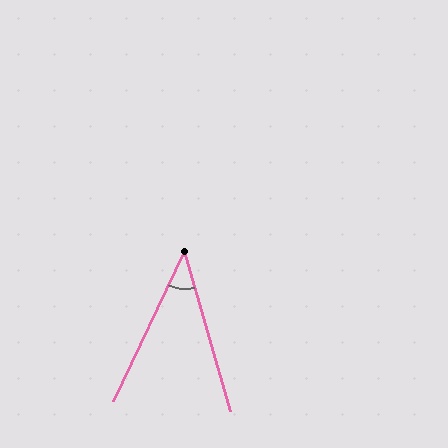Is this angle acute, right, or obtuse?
It is acute.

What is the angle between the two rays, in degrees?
Approximately 41 degrees.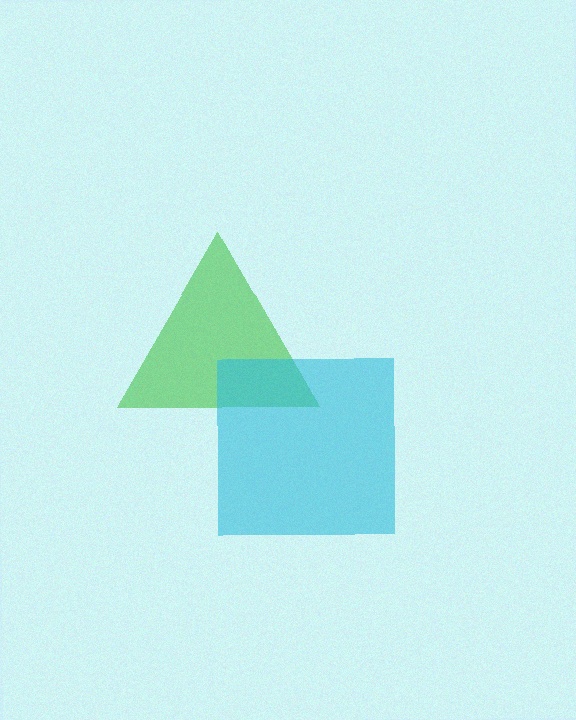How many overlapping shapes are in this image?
There are 2 overlapping shapes in the image.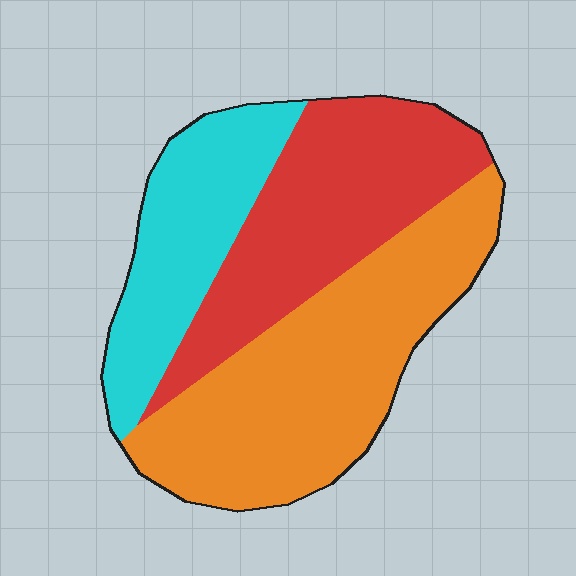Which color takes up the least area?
Cyan, at roughly 25%.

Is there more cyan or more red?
Red.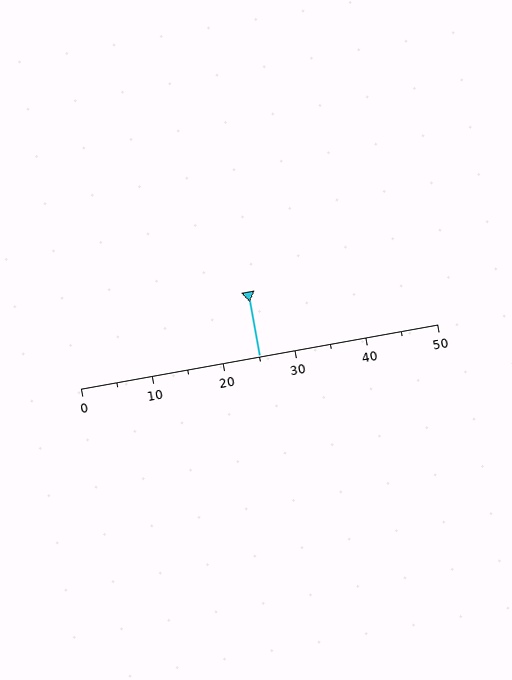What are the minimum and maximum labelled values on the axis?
The axis runs from 0 to 50.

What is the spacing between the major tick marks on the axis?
The major ticks are spaced 10 apart.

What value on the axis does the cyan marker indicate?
The marker indicates approximately 25.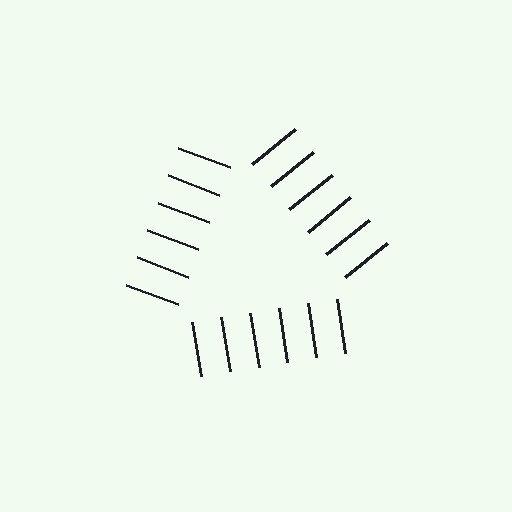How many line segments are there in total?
18 — 6 along each of the 3 edges.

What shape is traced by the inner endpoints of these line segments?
An illusory triangle — the line segments terminate on its edges but no continuous stroke is drawn.